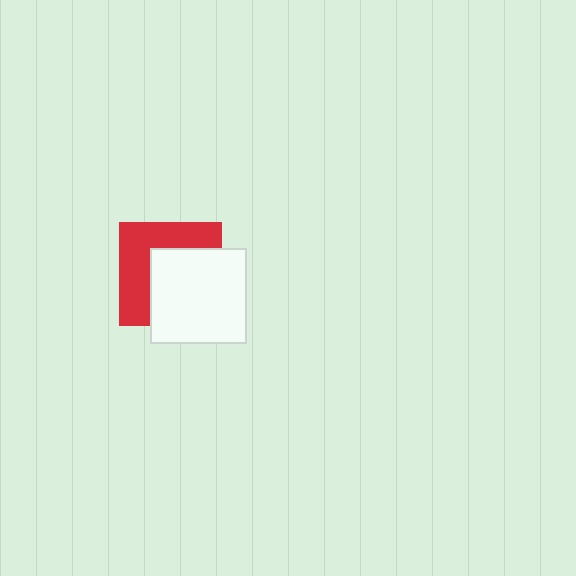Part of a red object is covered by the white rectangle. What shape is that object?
It is a square.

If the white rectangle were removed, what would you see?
You would see the complete red square.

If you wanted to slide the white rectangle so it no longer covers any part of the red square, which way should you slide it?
Slide it toward the lower-right — that is the most direct way to separate the two shapes.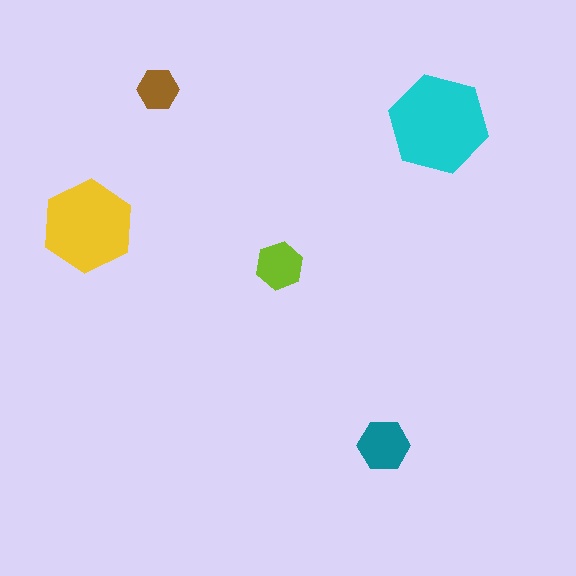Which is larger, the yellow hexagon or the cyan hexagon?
The cyan one.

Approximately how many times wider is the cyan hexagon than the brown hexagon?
About 2.5 times wider.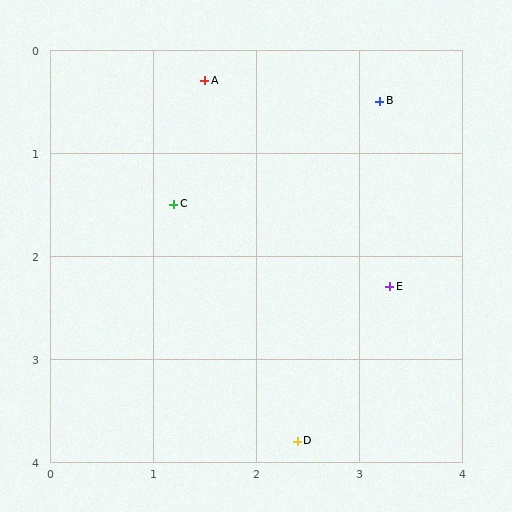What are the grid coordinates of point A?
Point A is at approximately (1.5, 0.3).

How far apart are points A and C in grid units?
Points A and C are about 1.2 grid units apart.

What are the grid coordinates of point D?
Point D is at approximately (2.4, 3.8).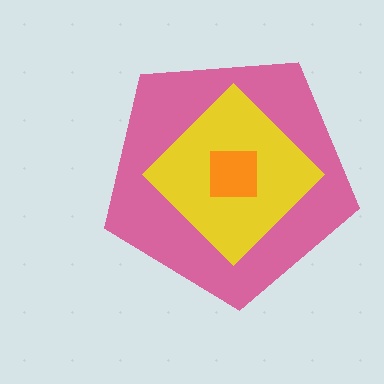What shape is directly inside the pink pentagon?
The yellow diamond.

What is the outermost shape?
The pink pentagon.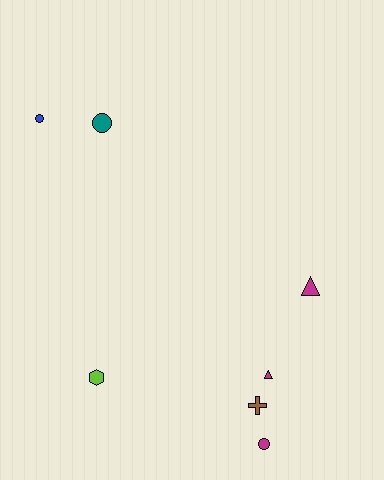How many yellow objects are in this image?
There are no yellow objects.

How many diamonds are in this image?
There are no diamonds.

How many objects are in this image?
There are 7 objects.